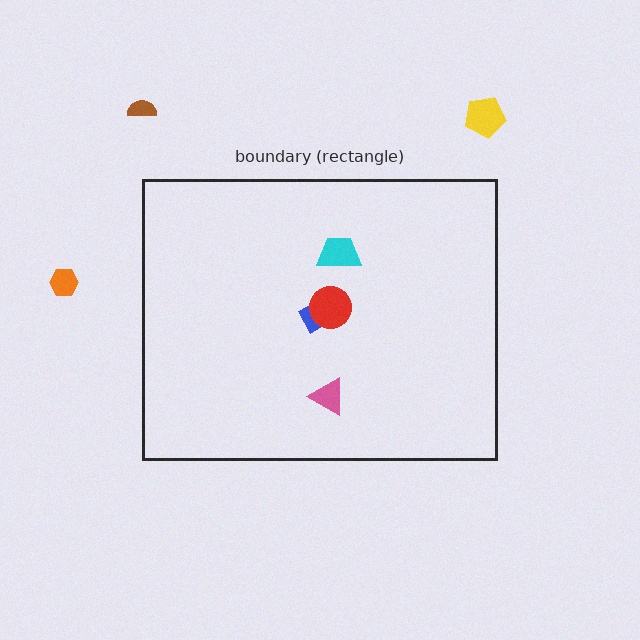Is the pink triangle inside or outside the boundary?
Inside.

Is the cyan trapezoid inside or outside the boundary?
Inside.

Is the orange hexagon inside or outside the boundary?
Outside.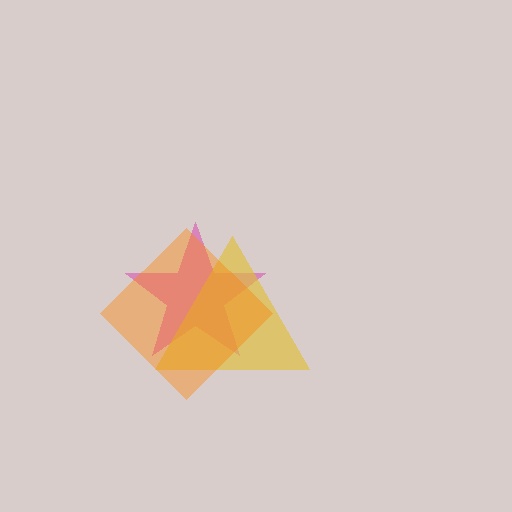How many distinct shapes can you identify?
There are 3 distinct shapes: a pink star, a yellow triangle, an orange diamond.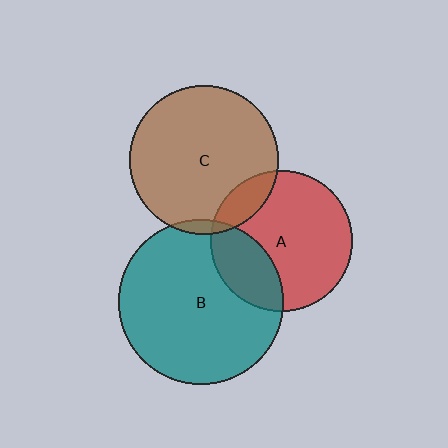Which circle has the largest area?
Circle B (teal).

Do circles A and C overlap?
Yes.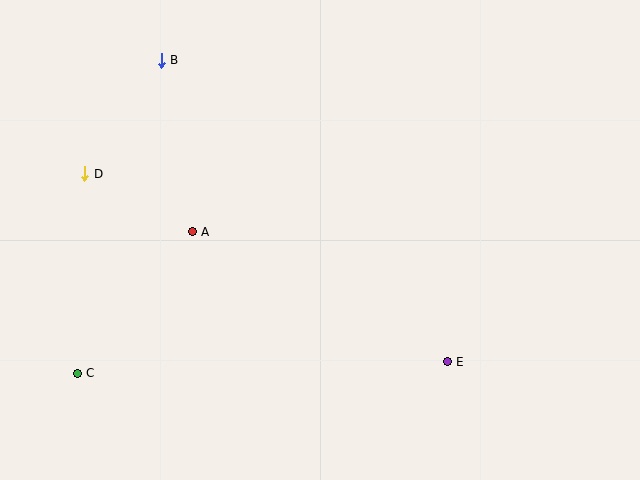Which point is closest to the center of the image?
Point A at (192, 232) is closest to the center.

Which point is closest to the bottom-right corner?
Point E is closest to the bottom-right corner.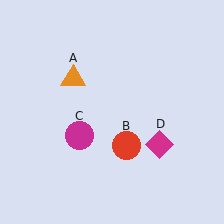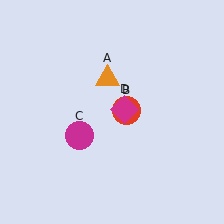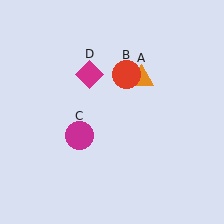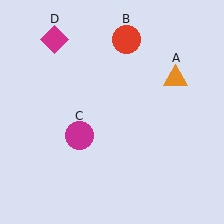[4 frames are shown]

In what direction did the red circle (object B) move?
The red circle (object B) moved up.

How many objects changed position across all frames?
3 objects changed position: orange triangle (object A), red circle (object B), magenta diamond (object D).